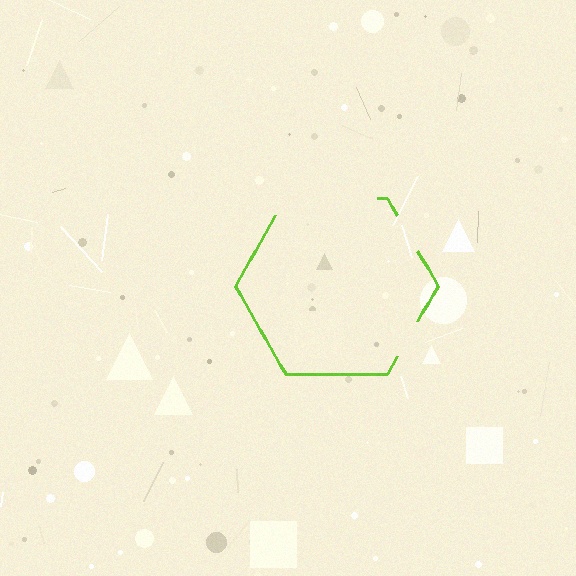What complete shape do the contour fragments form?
The contour fragments form a hexagon.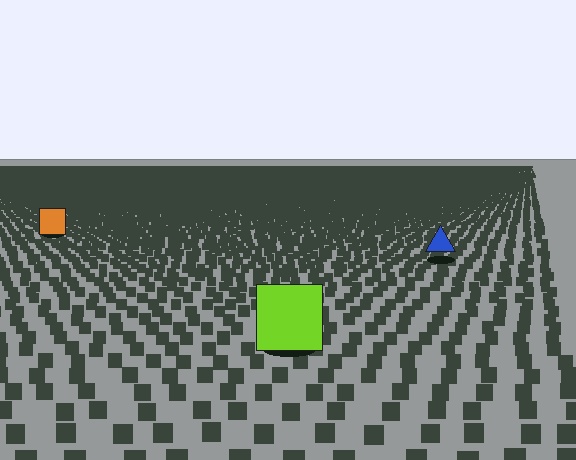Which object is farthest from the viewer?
The orange square is farthest from the viewer. It appears smaller and the ground texture around it is denser.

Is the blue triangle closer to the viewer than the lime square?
No. The lime square is closer — you can tell from the texture gradient: the ground texture is coarser near it.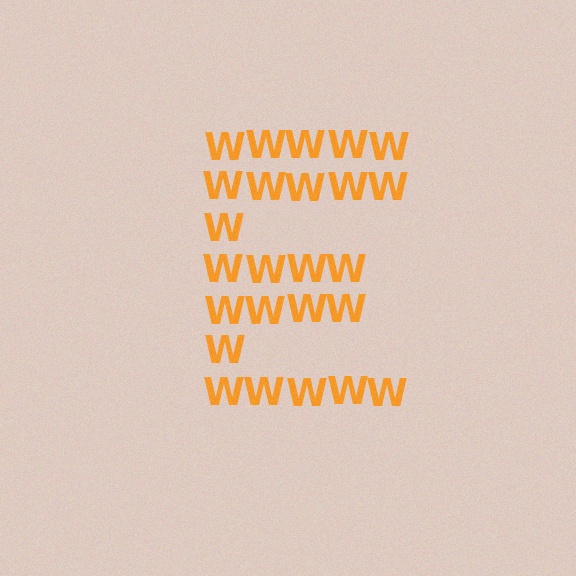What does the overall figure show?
The overall figure shows the letter E.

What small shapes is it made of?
It is made of small letter W's.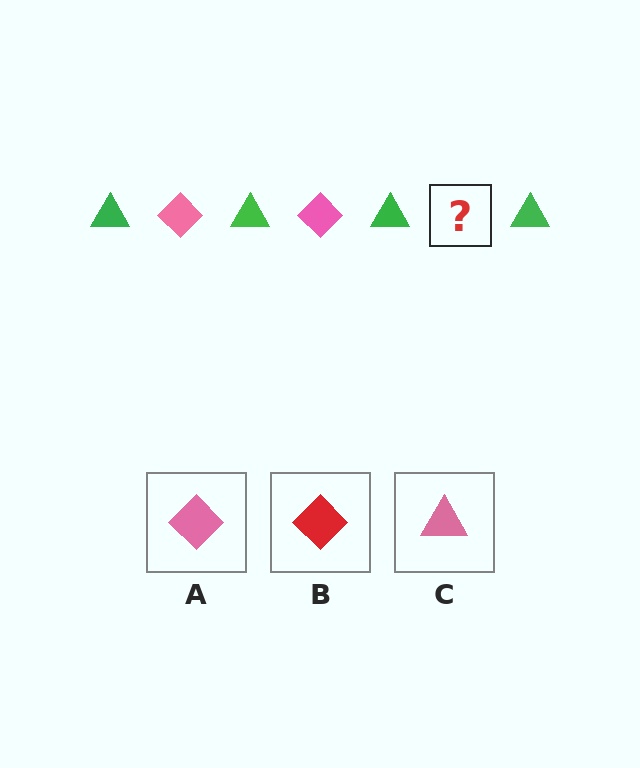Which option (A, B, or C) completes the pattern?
A.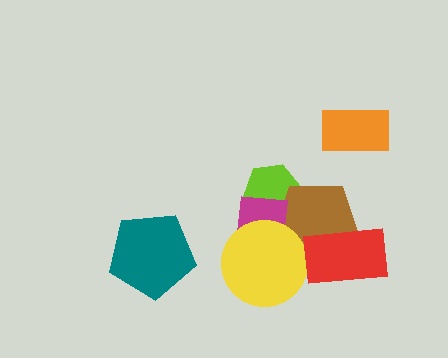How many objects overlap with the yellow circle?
2 objects overlap with the yellow circle.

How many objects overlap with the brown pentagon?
4 objects overlap with the brown pentagon.